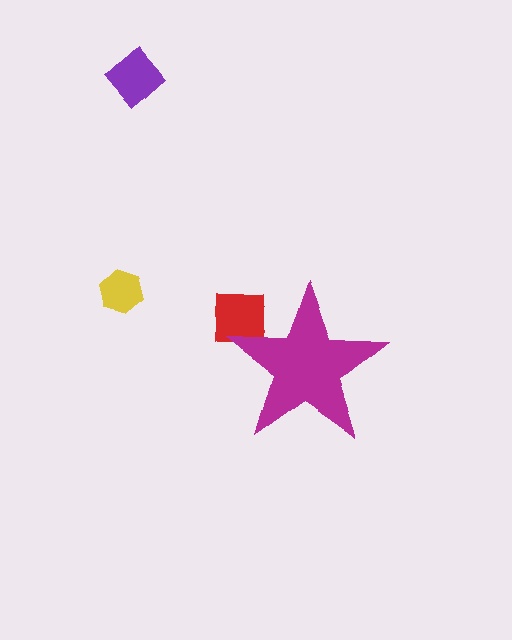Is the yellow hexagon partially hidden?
No, the yellow hexagon is fully visible.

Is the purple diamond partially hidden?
No, the purple diamond is fully visible.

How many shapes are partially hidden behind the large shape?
1 shape is partially hidden.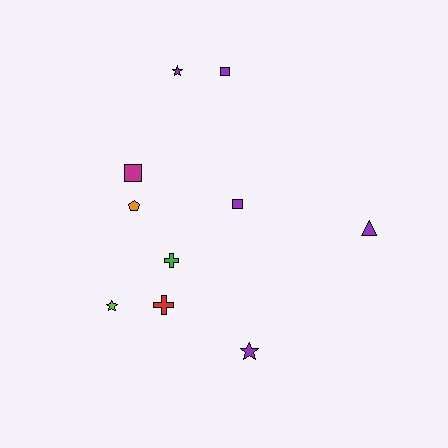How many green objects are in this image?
There is 1 green object.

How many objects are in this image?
There are 10 objects.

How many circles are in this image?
There are no circles.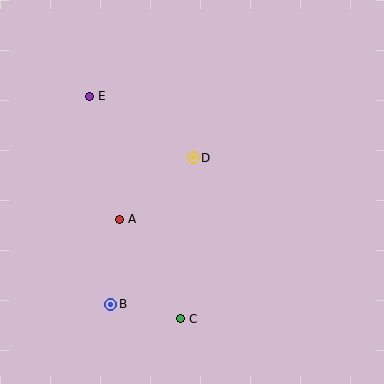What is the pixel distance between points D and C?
The distance between D and C is 162 pixels.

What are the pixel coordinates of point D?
Point D is at (193, 158).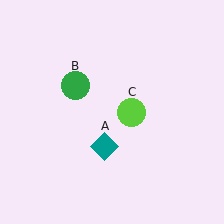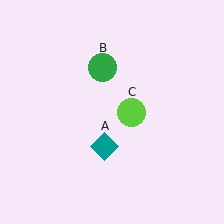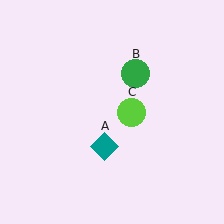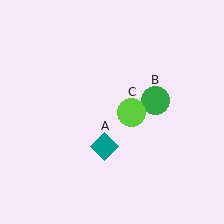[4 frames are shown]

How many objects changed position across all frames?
1 object changed position: green circle (object B).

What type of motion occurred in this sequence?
The green circle (object B) rotated clockwise around the center of the scene.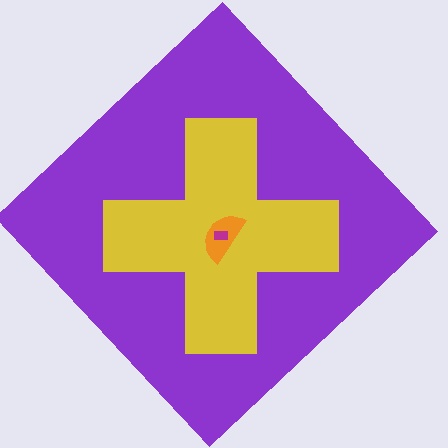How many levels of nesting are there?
4.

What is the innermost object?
The magenta rectangle.